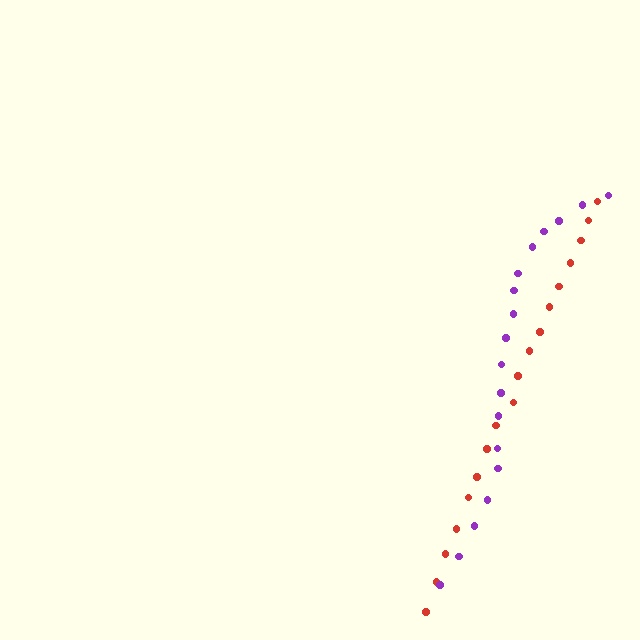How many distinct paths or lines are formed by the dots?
There are 2 distinct paths.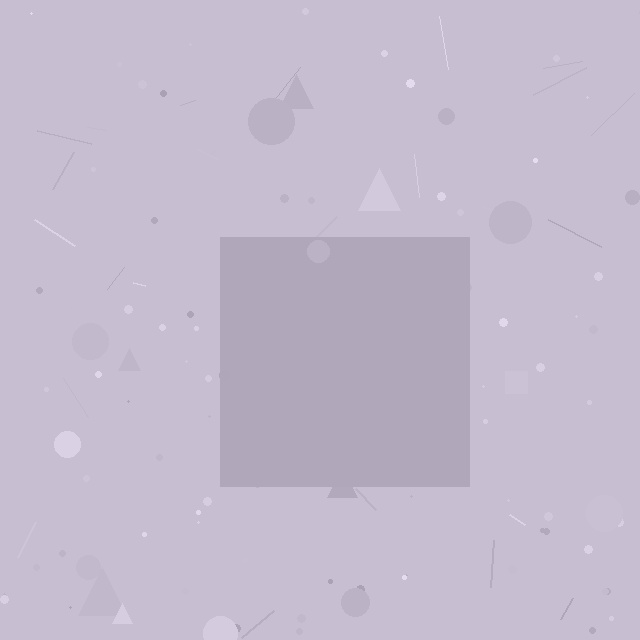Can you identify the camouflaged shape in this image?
The camouflaged shape is a square.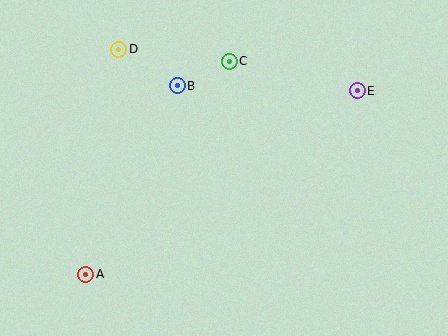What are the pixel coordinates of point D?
Point D is at (119, 49).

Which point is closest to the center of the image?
Point B at (177, 86) is closest to the center.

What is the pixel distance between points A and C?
The distance between A and C is 257 pixels.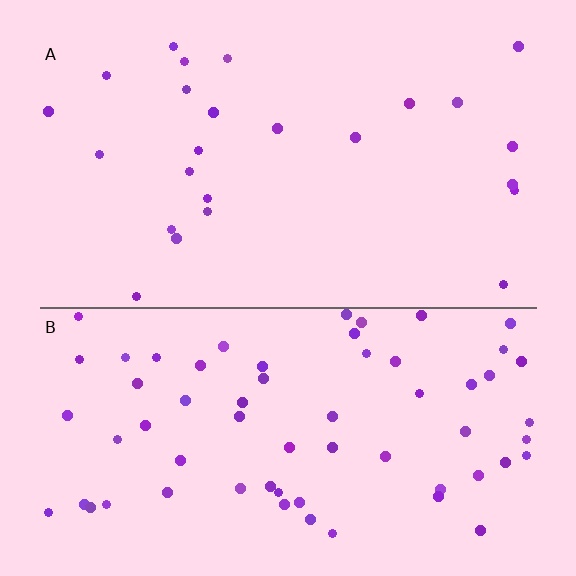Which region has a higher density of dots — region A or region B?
B (the bottom).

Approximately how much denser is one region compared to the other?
Approximately 2.6× — region B over region A.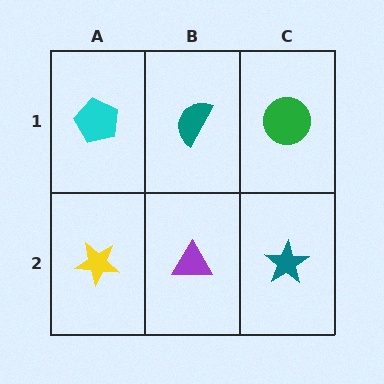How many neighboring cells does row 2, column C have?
2.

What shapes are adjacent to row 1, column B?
A purple triangle (row 2, column B), a cyan pentagon (row 1, column A), a green circle (row 1, column C).